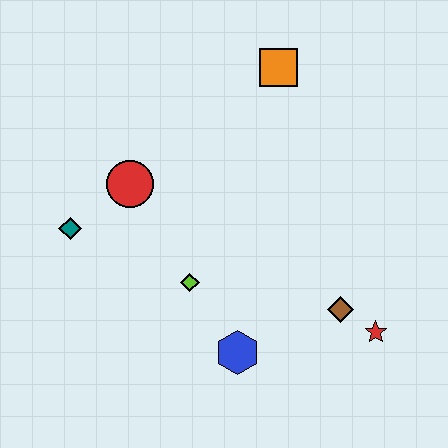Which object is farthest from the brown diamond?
The teal diamond is farthest from the brown diamond.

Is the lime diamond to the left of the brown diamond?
Yes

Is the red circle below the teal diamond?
No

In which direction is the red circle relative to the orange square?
The red circle is to the left of the orange square.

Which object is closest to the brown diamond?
The red star is closest to the brown diamond.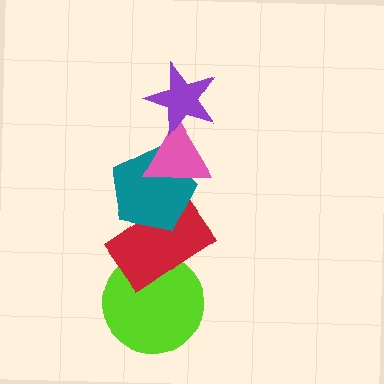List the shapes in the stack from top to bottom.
From top to bottom: the purple star, the pink triangle, the teal pentagon, the red rectangle, the lime circle.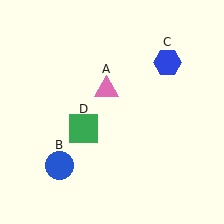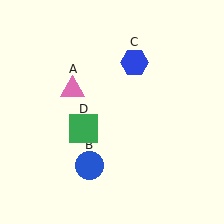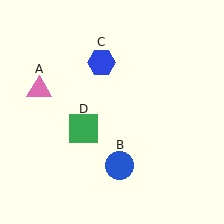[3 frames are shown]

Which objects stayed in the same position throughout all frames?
Green square (object D) remained stationary.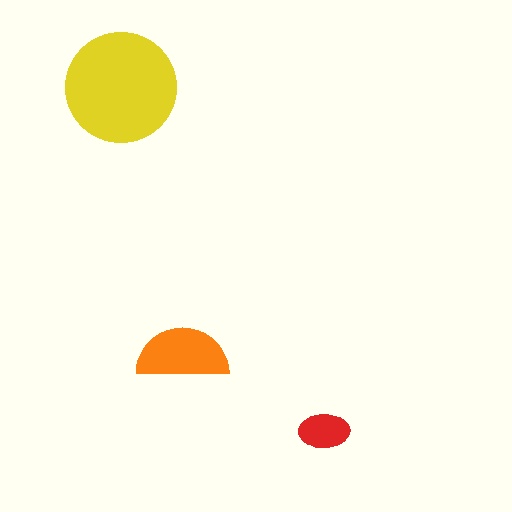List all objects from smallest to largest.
The red ellipse, the orange semicircle, the yellow circle.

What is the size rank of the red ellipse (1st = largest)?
3rd.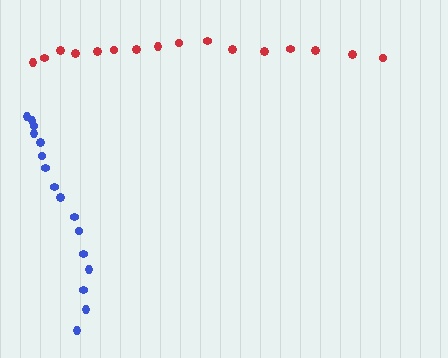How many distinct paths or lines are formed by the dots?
There are 2 distinct paths.